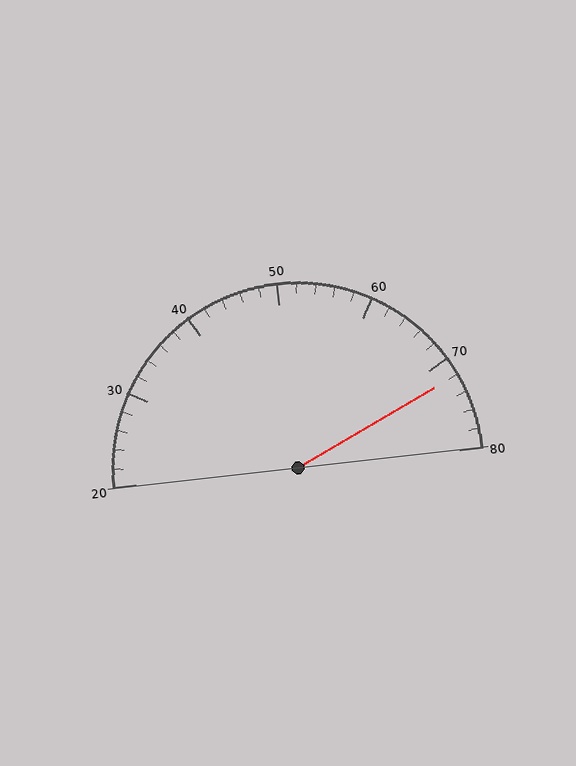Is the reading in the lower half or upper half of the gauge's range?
The reading is in the upper half of the range (20 to 80).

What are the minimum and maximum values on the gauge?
The gauge ranges from 20 to 80.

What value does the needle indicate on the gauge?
The needle indicates approximately 72.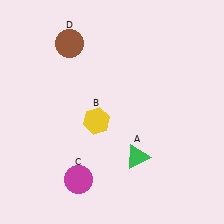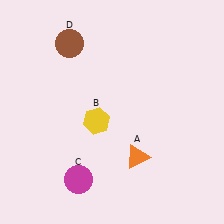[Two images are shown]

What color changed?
The triangle (A) changed from green in Image 1 to orange in Image 2.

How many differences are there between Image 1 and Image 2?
There is 1 difference between the two images.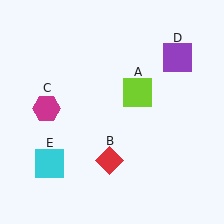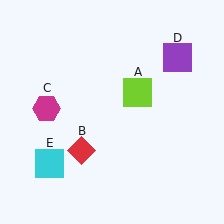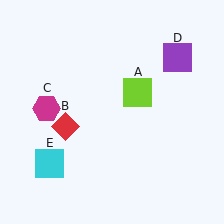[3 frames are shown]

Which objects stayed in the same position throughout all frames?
Lime square (object A) and magenta hexagon (object C) and purple square (object D) and cyan square (object E) remained stationary.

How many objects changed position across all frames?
1 object changed position: red diamond (object B).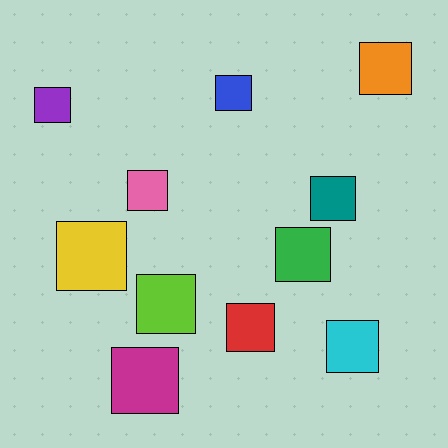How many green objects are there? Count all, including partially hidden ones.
There is 1 green object.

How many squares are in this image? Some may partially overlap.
There are 11 squares.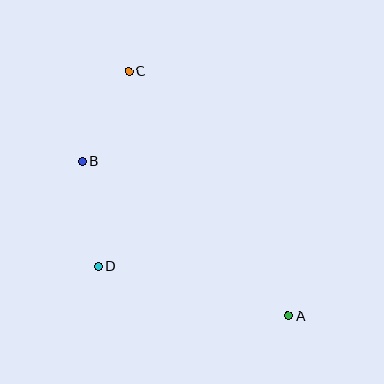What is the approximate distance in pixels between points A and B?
The distance between A and B is approximately 257 pixels.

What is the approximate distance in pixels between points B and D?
The distance between B and D is approximately 106 pixels.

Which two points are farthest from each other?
Points A and C are farthest from each other.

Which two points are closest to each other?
Points B and C are closest to each other.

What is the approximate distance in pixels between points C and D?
The distance between C and D is approximately 197 pixels.